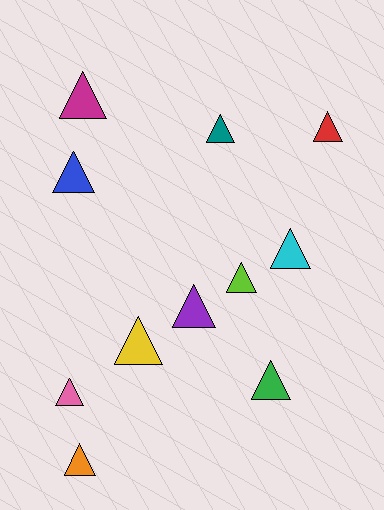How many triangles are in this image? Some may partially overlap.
There are 11 triangles.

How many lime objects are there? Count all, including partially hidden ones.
There is 1 lime object.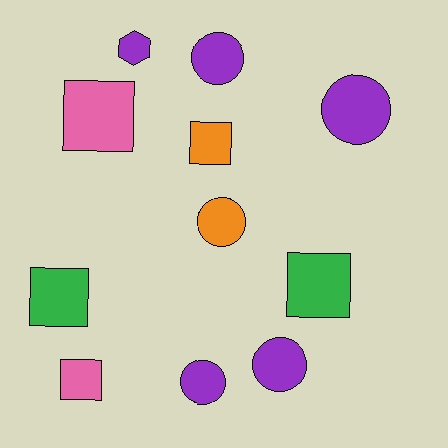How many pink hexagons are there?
There are no pink hexagons.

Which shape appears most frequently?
Circle, with 5 objects.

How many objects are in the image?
There are 11 objects.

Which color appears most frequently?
Purple, with 5 objects.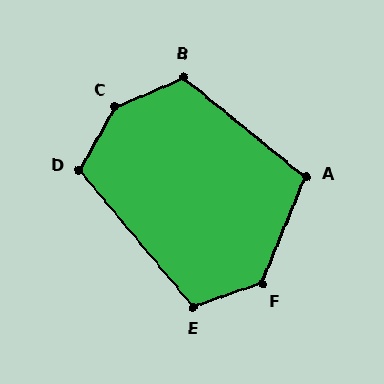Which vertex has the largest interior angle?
C, at approximately 143 degrees.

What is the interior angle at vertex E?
Approximately 111 degrees (obtuse).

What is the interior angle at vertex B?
Approximately 117 degrees (obtuse).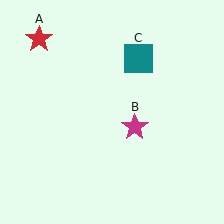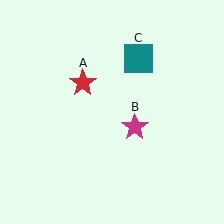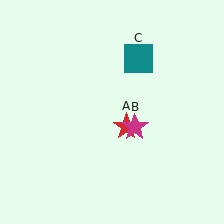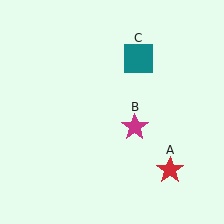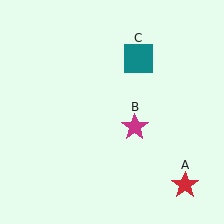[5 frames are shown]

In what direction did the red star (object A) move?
The red star (object A) moved down and to the right.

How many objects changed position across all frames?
1 object changed position: red star (object A).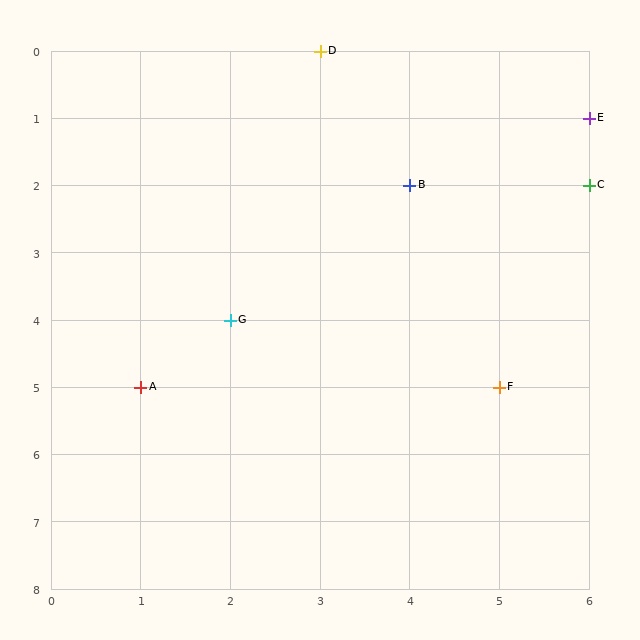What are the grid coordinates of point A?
Point A is at grid coordinates (1, 5).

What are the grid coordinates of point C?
Point C is at grid coordinates (6, 2).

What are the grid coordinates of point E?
Point E is at grid coordinates (6, 1).